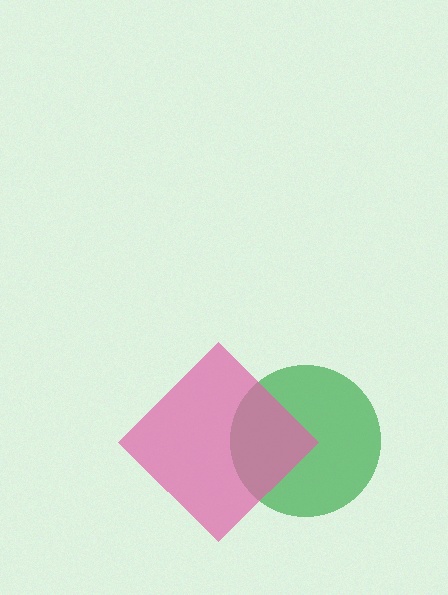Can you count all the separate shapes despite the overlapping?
Yes, there are 2 separate shapes.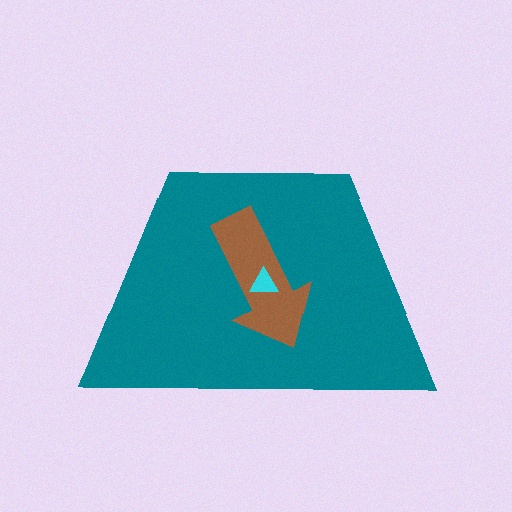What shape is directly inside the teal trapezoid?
The brown arrow.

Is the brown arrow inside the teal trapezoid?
Yes.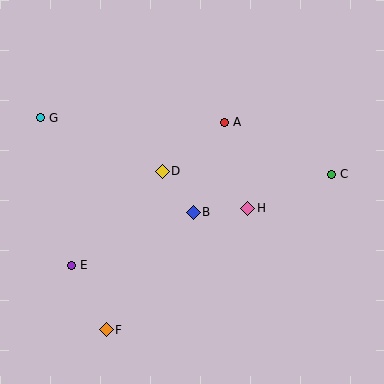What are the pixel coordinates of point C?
Point C is at (331, 174).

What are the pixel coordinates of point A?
Point A is at (224, 122).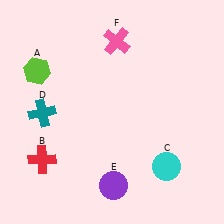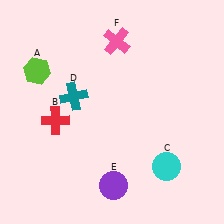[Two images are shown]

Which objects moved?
The objects that moved are: the red cross (B), the teal cross (D).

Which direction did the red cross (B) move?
The red cross (B) moved up.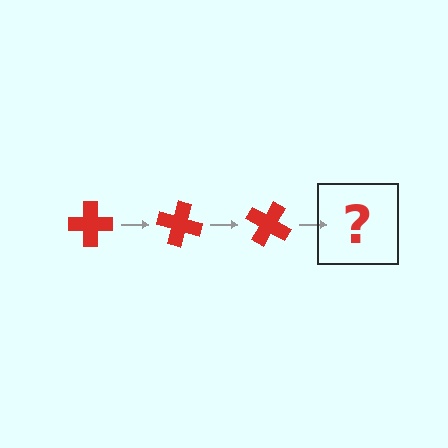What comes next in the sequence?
The next element should be a red cross rotated 45 degrees.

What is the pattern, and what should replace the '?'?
The pattern is that the cross rotates 15 degrees each step. The '?' should be a red cross rotated 45 degrees.